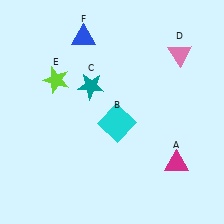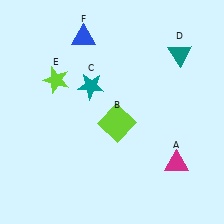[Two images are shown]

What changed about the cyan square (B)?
In Image 1, B is cyan. In Image 2, it changed to lime.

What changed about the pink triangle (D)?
In Image 1, D is pink. In Image 2, it changed to teal.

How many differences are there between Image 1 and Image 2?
There are 2 differences between the two images.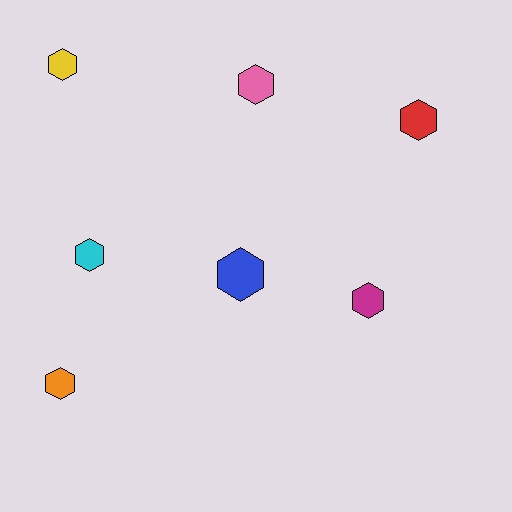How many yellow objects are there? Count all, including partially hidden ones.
There is 1 yellow object.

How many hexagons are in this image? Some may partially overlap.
There are 7 hexagons.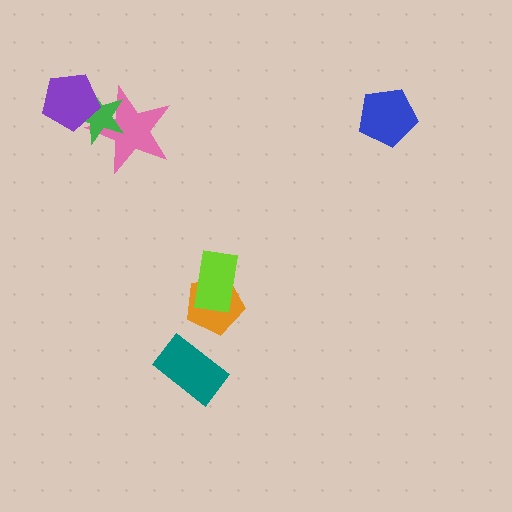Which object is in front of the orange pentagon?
The lime rectangle is in front of the orange pentagon.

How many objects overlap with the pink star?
2 objects overlap with the pink star.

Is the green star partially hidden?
Yes, it is partially covered by another shape.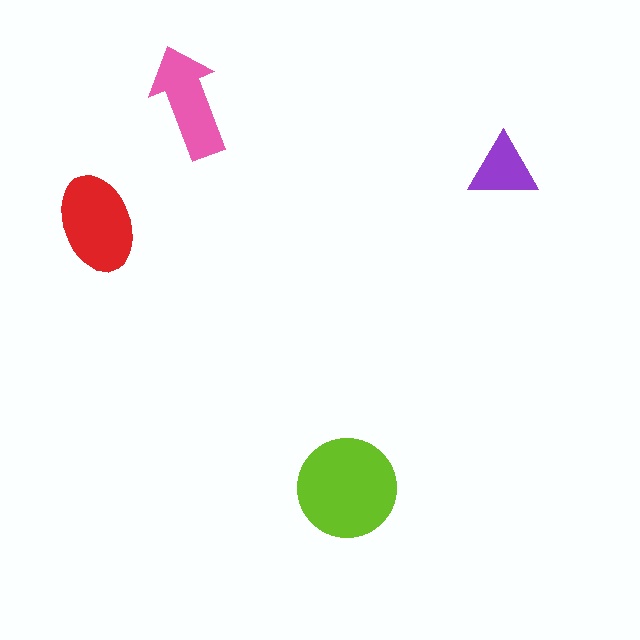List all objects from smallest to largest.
The purple triangle, the pink arrow, the red ellipse, the lime circle.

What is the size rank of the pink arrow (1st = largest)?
3rd.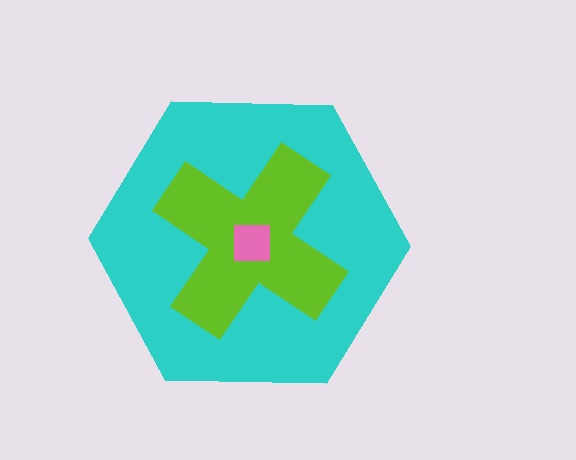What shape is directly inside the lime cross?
The pink square.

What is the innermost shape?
The pink square.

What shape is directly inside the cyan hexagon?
The lime cross.